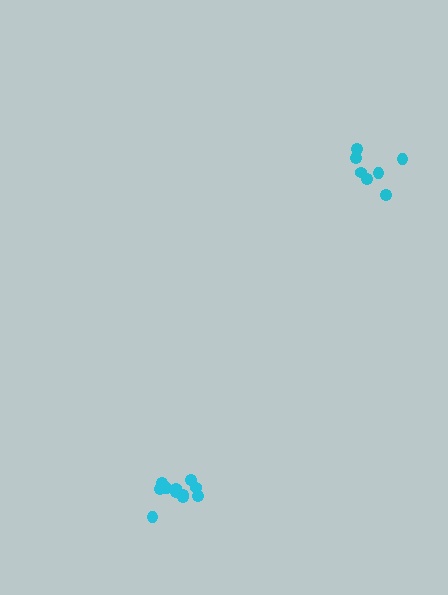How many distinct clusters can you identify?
There are 2 distinct clusters.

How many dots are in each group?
Group 1: 11 dots, Group 2: 7 dots (18 total).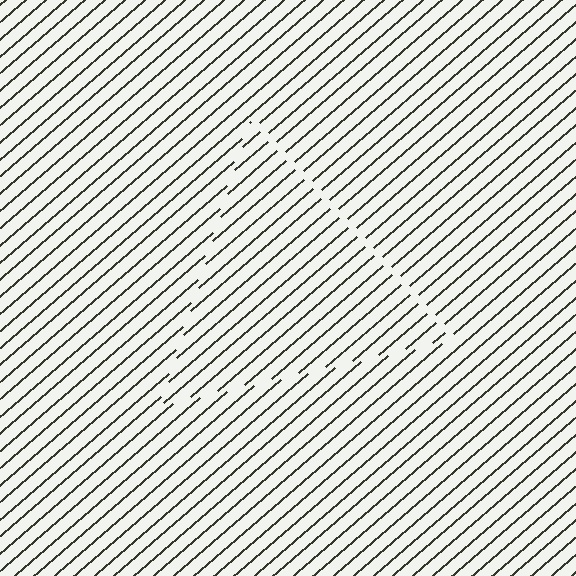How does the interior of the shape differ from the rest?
The interior of the shape contains the same grating, shifted by half a period — the contour is defined by the phase discontinuity where line-ends from the inner and outer gratings abut.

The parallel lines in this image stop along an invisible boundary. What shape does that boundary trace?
An illusory triangle. The interior of the shape contains the same grating, shifted by half a period — the contour is defined by the phase discontinuity where line-ends from the inner and outer gratings abut.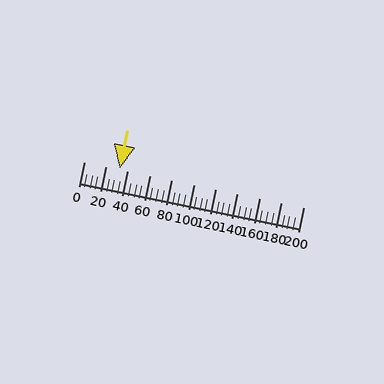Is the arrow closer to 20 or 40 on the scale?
The arrow is closer to 40.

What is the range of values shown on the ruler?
The ruler shows values from 0 to 200.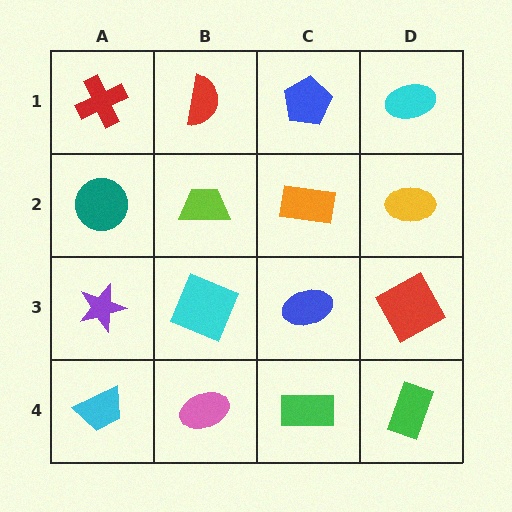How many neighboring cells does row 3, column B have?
4.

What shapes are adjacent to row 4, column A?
A purple star (row 3, column A), a pink ellipse (row 4, column B).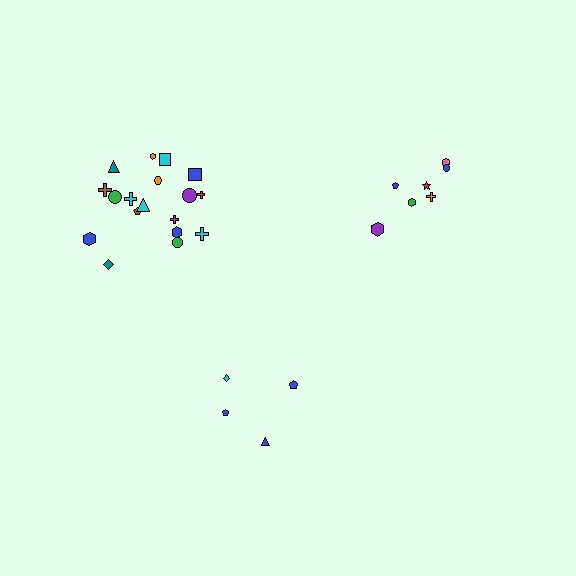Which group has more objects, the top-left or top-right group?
The top-left group.